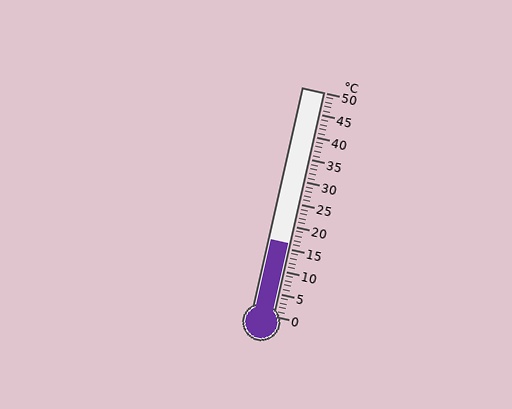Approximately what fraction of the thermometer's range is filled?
The thermometer is filled to approximately 30% of its range.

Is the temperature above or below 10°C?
The temperature is above 10°C.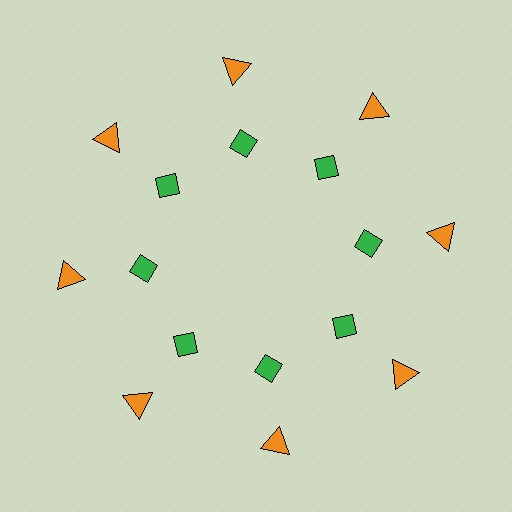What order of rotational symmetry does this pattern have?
This pattern has 8-fold rotational symmetry.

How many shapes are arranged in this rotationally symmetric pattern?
There are 16 shapes, arranged in 8 groups of 2.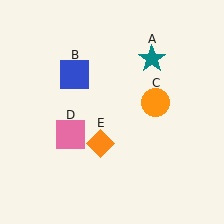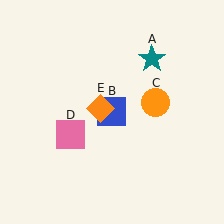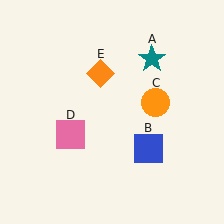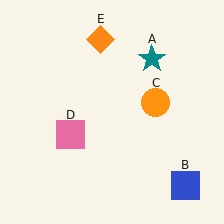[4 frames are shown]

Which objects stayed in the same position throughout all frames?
Teal star (object A) and orange circle (object C) and pink square (object D) remained stationary.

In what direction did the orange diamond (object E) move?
The orange diamond (object E) moved up.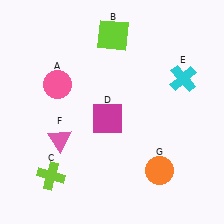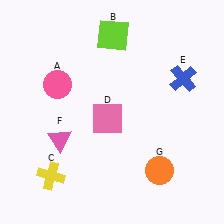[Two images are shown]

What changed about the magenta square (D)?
In Image 1, D is magenta. In Image 2, it changed to pink.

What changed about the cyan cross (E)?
In Image 1, E is cyan. In Image 2, it changed to blue.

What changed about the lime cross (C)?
In Image 1, C is lime. In Image 2, it changed to yellow.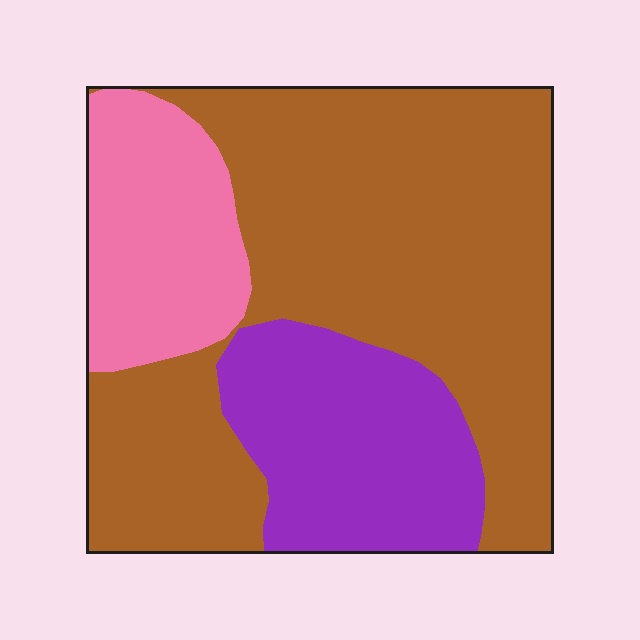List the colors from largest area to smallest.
From largest to smallest: brown, purple, pink.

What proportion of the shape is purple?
Purple takes up between a sixth and a third of the shape.